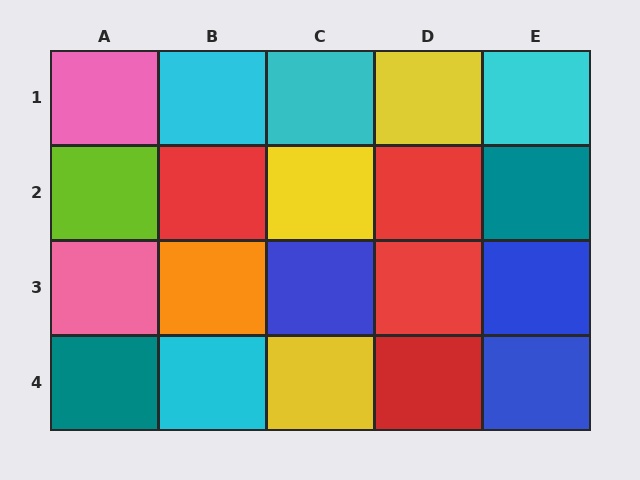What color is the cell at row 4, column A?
Teal.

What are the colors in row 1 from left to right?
Pink, cyan, cyan, yellow, cyan.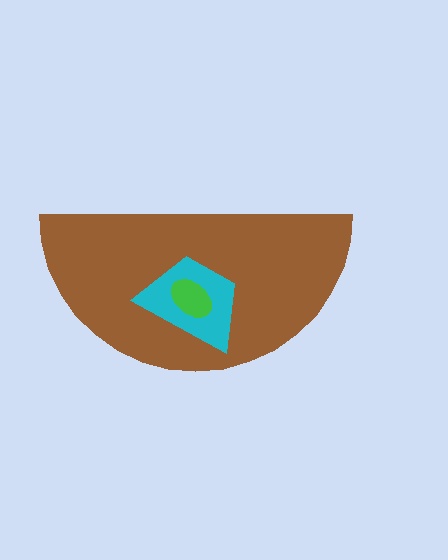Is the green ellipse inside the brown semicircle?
Yes.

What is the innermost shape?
The green ellipse.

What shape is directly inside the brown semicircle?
The cyan trapezoid.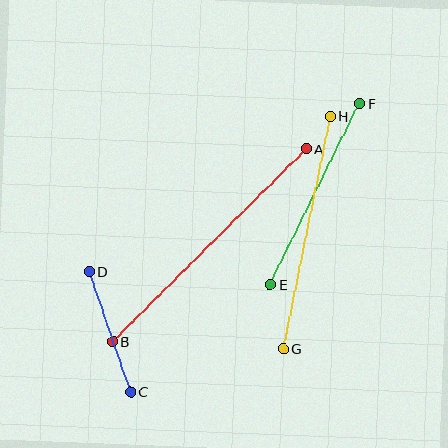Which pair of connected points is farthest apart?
Points A and B are farthest apart.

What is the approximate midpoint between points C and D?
The midpoint is at approximately (110, 332) pixels.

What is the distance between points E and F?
The distance is approximately 202 pixels.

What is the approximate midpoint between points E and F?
The midpoint is at approximately (315, 194) pixels.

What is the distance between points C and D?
The distance is approximately 127 pixels.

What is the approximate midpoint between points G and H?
The midpoint is at approximately (307, 232) pixels.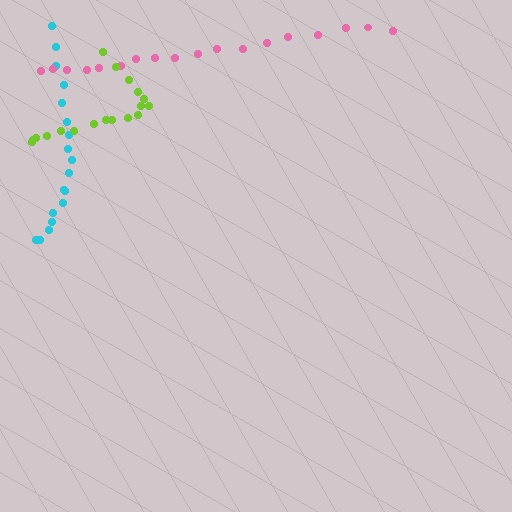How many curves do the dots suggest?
There are 3 distinct paths.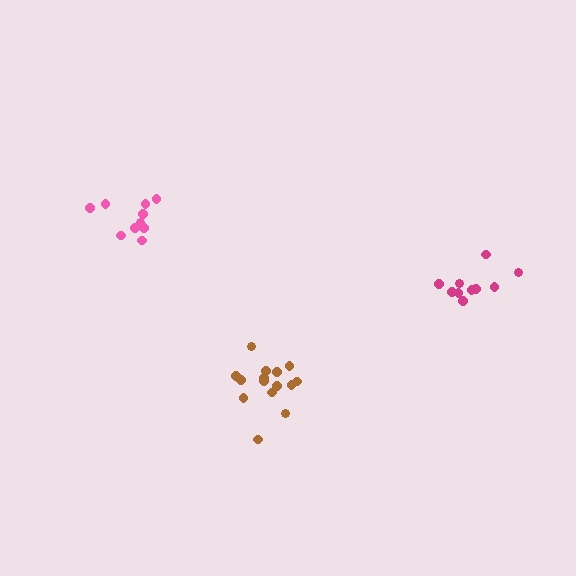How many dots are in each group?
Group 1: 15 dots, Group 2: 10 dots, Group 3: 10 dots (35 total).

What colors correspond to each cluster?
The clusters are colored: brown, pink, magenta.